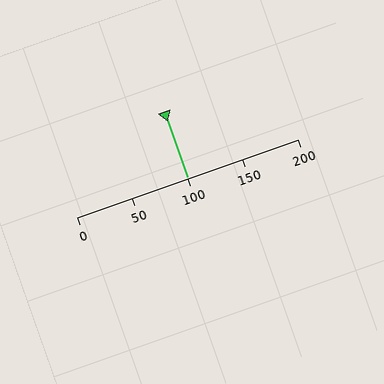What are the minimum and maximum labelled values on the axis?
The axis runs from 0 to 200.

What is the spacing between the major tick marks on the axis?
The major ticks are spaced 50 apart.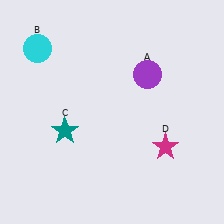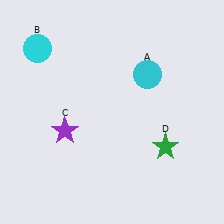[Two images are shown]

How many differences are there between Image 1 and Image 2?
There are 3 differences between the two images.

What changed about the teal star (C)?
In Image 1, C is teal. In Image 2, it changed to purple.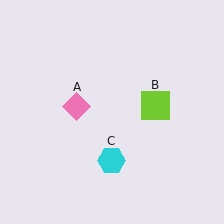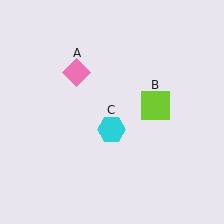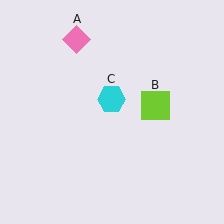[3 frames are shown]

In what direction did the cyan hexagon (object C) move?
The cyan hexagon (object C) moved up.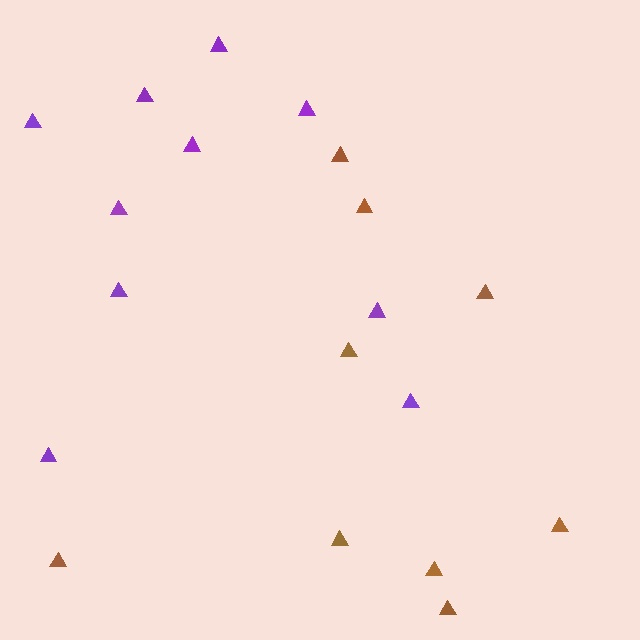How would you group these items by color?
There are 2 groups: one group of brown triangles (9) and one group of purple triangles (10).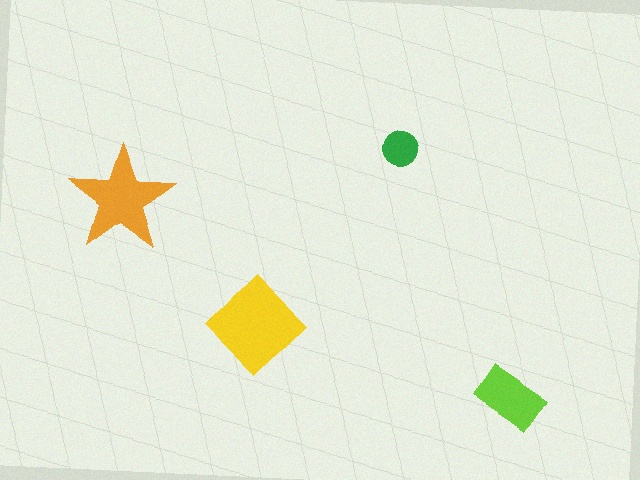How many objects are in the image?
There are 4 objects in the image.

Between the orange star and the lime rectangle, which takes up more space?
The orange star.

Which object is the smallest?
The green circle.